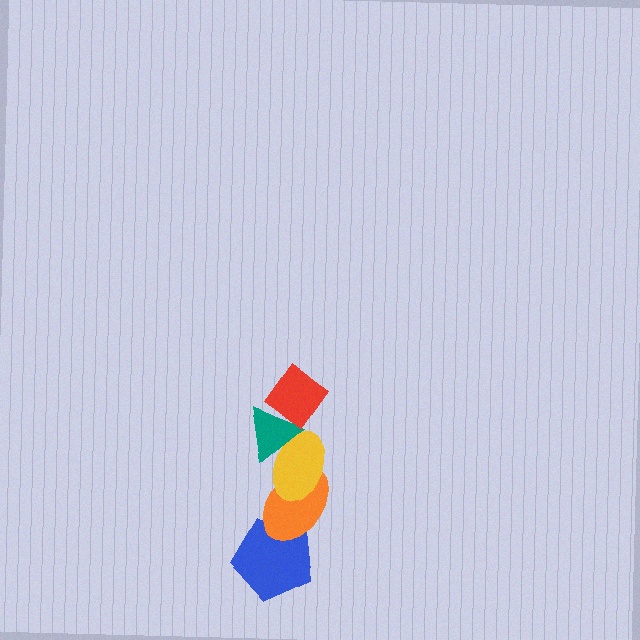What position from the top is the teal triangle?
The teal triangle is 2nd from the top.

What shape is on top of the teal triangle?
The red diamond is on top of the teal triangle.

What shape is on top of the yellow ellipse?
The teal triangle is on top of the yellow ellipse.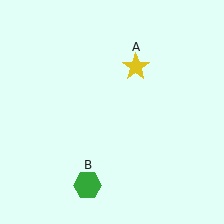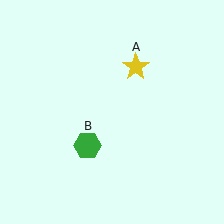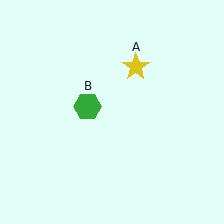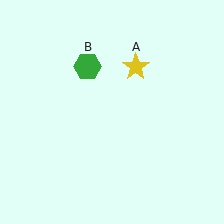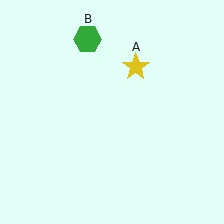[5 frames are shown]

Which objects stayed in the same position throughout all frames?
Yellow star (object A) remained stationary.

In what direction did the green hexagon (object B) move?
The green hexagon (object B) moved up.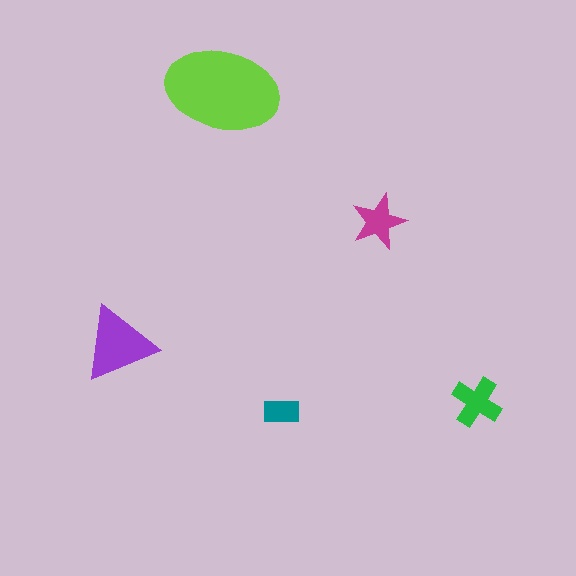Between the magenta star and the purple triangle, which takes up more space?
The purple triangle.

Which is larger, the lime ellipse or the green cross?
The lime ellipse.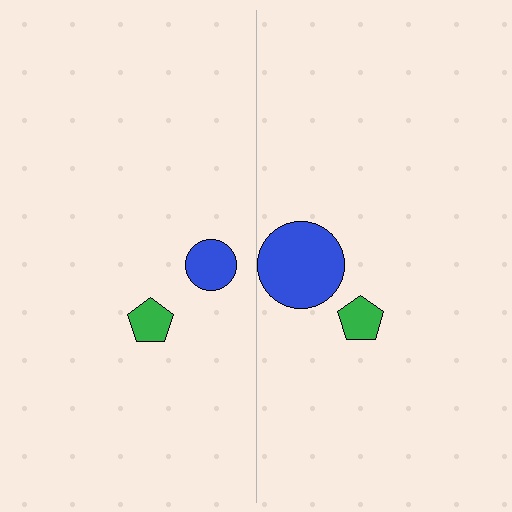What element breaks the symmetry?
The blue circle on the right side has a different size than its mirror counterpart.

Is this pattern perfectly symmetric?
No, the pattern is not perfectly symmetric. The blue circle on the right side has a different size than its mirror counterpart.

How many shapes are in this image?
There are 4 shapes in this image.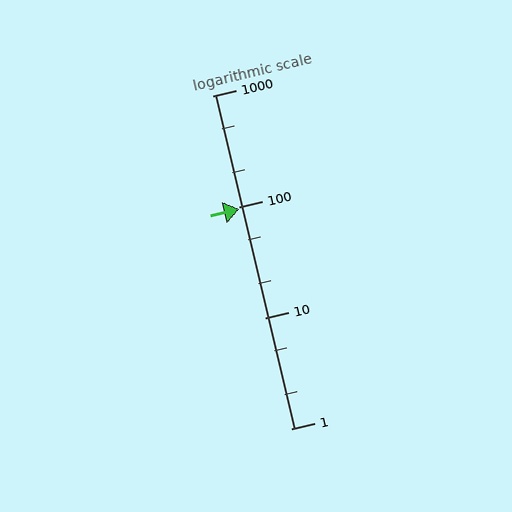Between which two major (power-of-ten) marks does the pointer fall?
The pointer is between 10 and 100.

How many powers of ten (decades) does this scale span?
The scale spans 3 decades, from 1 to 1000.